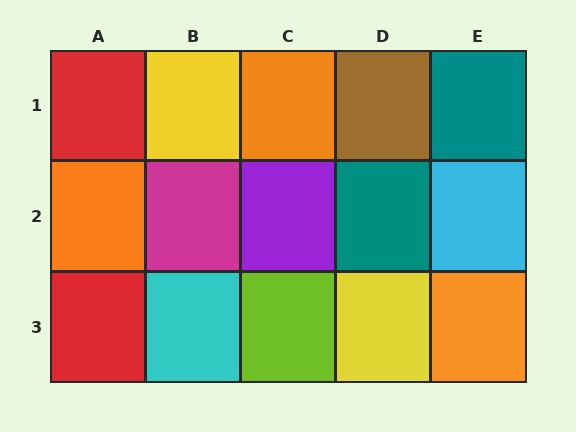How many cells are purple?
1 cell is purple.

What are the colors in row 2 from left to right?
Orange, magenta, purple, teal, cyan.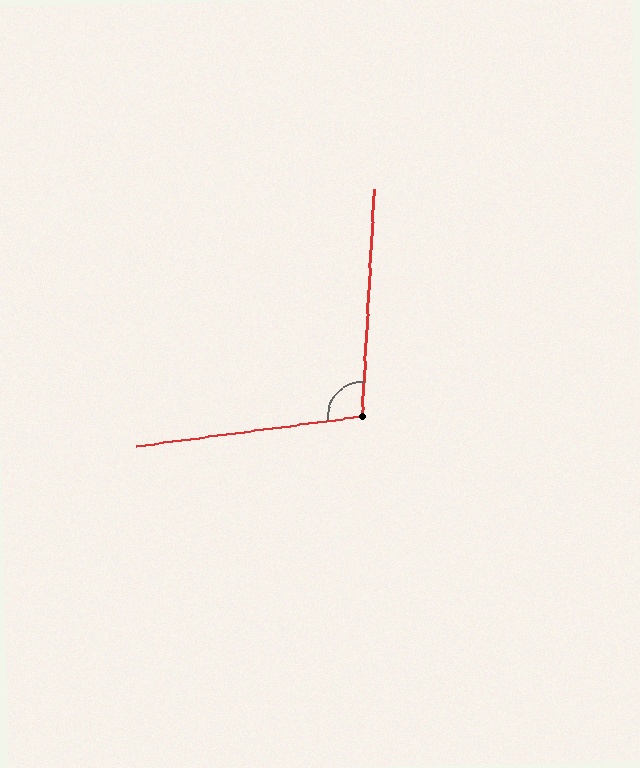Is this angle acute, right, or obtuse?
It is obtuse.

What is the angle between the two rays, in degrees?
Approximately 101 degrees.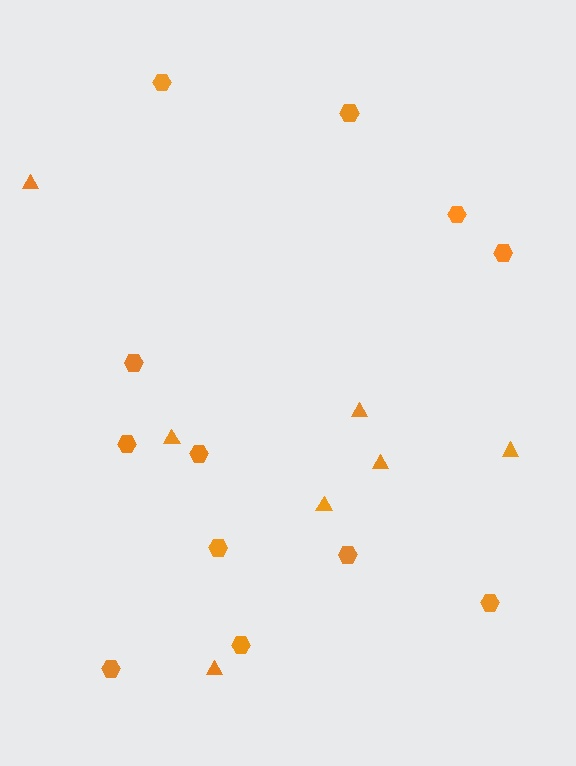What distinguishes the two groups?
There are 2 groups: one group of hexagons (12) and one group of triangles (7).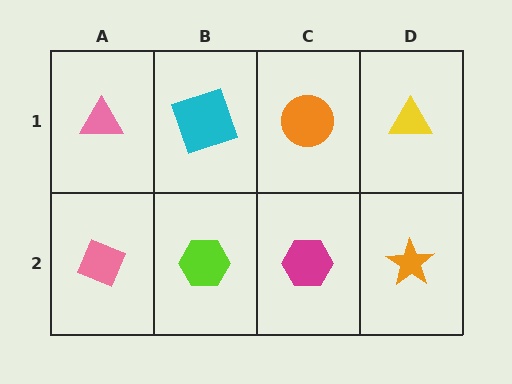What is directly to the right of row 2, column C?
An orange star.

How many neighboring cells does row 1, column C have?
3.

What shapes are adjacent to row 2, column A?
A pink triangle (row 1, column A), a lime hexagon (row 2, column B).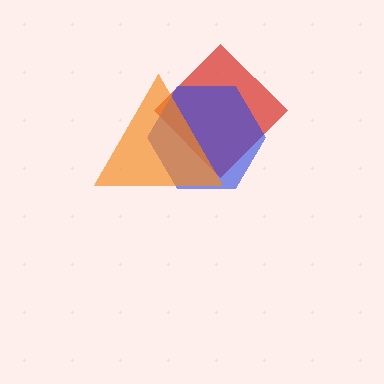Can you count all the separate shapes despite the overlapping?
Yes, there are 3 separate shapes.